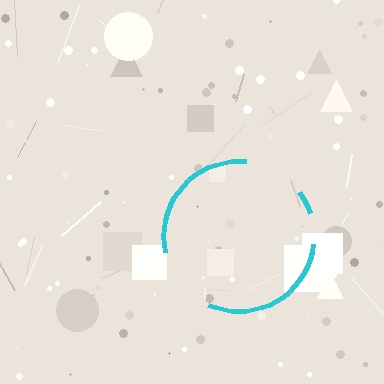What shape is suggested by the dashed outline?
The dashed outline suggests a circle.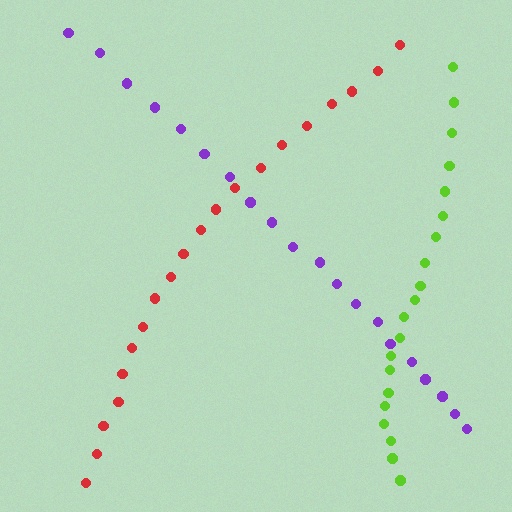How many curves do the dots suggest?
There are 3 distinct paths.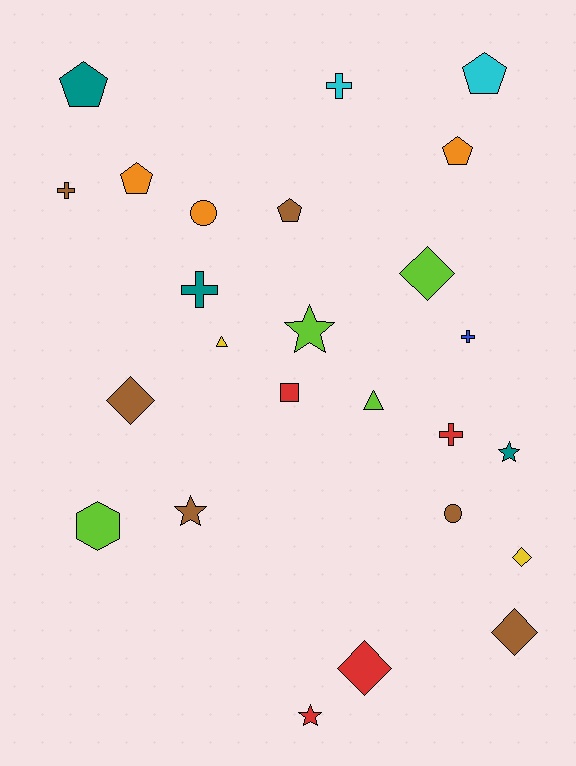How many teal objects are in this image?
There are 3 teal objects.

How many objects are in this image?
There are 25 objects.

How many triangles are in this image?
There are 2 triangles.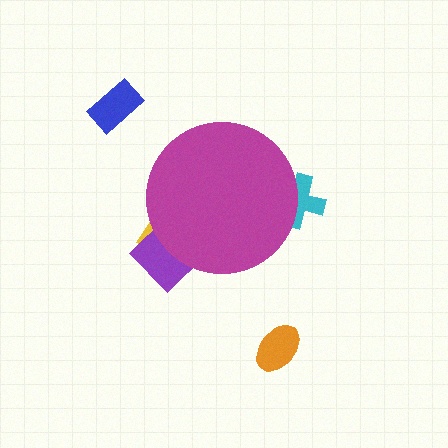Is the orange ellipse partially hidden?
No, the orange ellipse is fully visible.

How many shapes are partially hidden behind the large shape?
4 shapes are partially hidden.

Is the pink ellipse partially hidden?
Yes, the pink ellipse is partially hidden behind the magenta circle.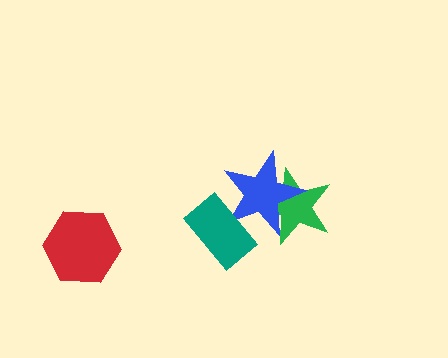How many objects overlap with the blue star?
2 objects overlap with the blue star.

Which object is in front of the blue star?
The teal rectangle is in front of the blue star.